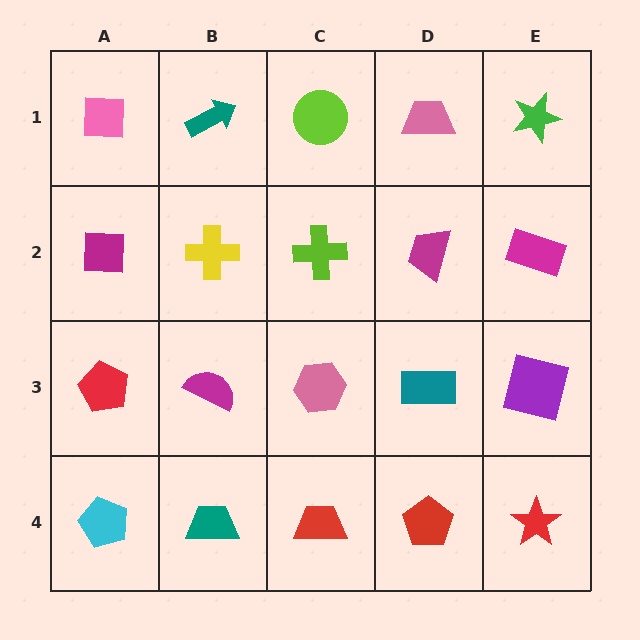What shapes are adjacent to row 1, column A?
A magenta square (row 2, column A), a teal arrow (row 1, column B).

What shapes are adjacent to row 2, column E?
A green star (row 1, column E), a purple square (row 3, column E), a magenta trapezoid (row 2, column D).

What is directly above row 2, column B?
A teal arrow.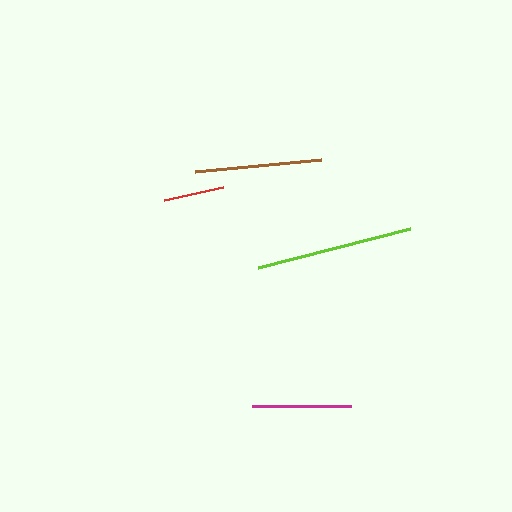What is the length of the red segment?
The red segment is approximately 61 pixels long.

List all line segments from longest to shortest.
From longest to shortest: lime, brown, magenta, red.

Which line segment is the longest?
The lime line is the longest at approximately 156 pixels.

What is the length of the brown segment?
The brown segment is approximately 127 pixels long.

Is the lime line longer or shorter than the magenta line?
The lime line is longer than the magenta line.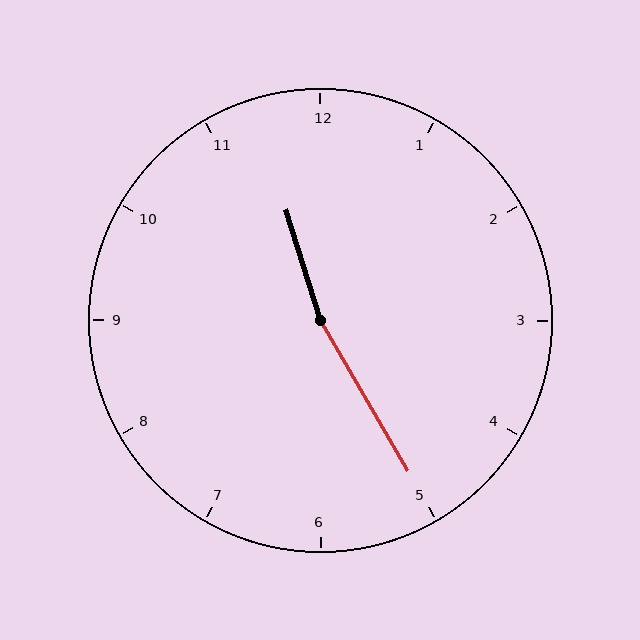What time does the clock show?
11:25.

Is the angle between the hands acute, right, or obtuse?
It is obtuse.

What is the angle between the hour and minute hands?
Approximately 168 degrees.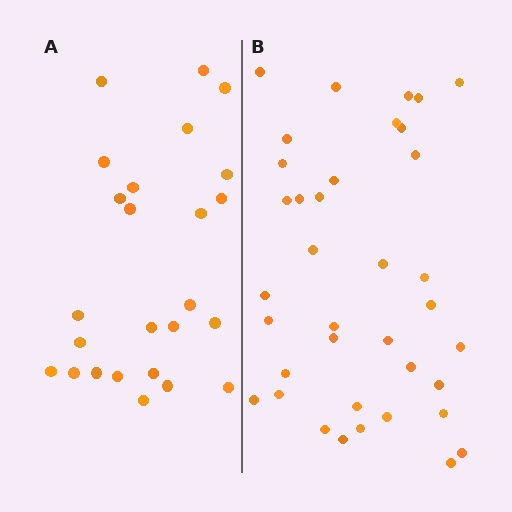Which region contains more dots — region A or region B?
Region B (the right region) has more dots.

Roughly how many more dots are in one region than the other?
Region B has roughly 12 or so more dots than region A.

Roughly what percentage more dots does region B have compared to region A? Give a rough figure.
About 50% more.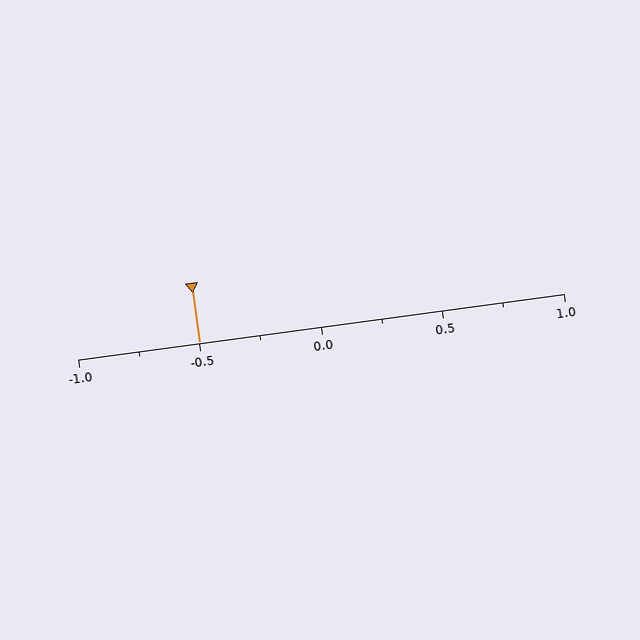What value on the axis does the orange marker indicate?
The marker indicates approximately -0.5.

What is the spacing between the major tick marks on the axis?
The major ticks are spaced 0.5 apart.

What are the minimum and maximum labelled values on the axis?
The axis runs from -1.0 to 1.0.